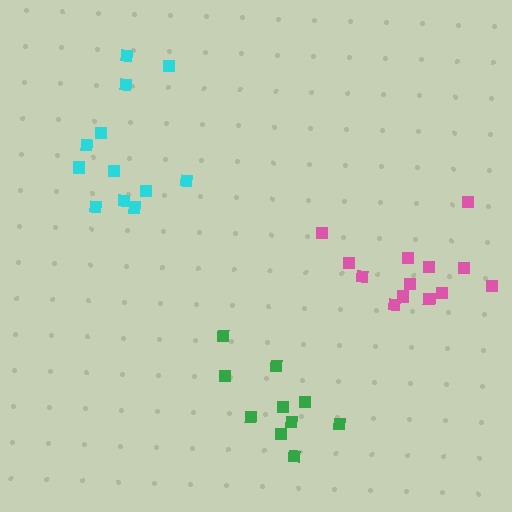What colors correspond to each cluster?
The clusters are colored: pink, green, cyan.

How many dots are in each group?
Group 1: 13 dots, Group 2: 10 dots, Group 3: 12 dots (35 total).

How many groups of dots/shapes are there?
There are 3 groups.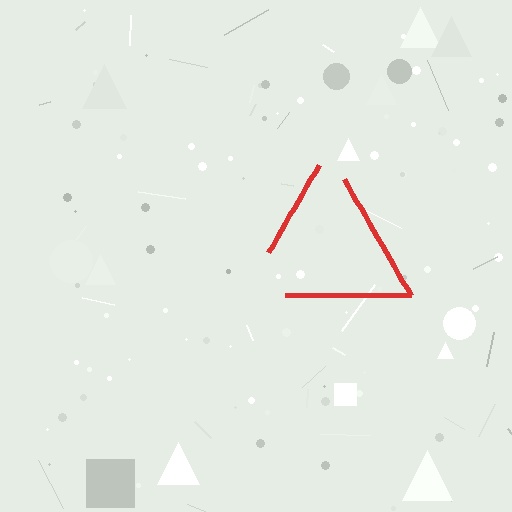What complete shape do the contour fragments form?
The contour fragments form a triangle.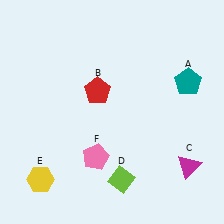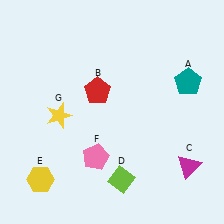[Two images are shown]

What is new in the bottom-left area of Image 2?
A yellow star (G) was added in the bottom-left area of Image 2.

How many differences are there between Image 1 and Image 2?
There is 1 difference between the two images.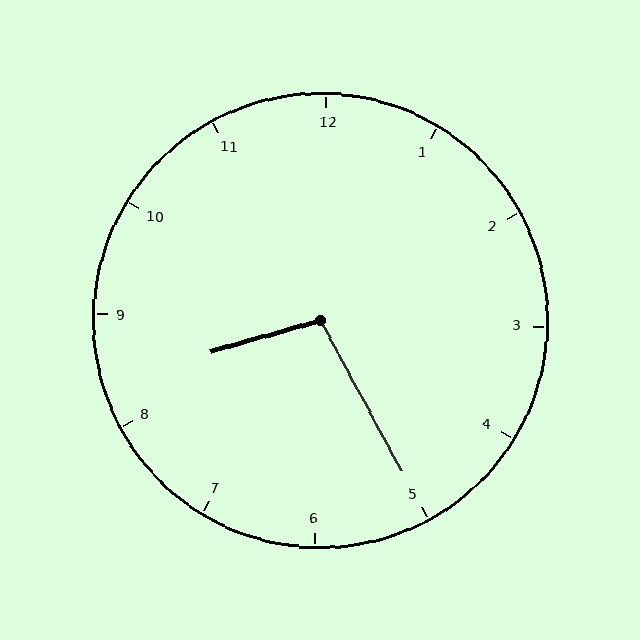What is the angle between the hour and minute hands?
Approximately 102 degrees.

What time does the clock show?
8:25.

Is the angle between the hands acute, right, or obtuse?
It is obtuse.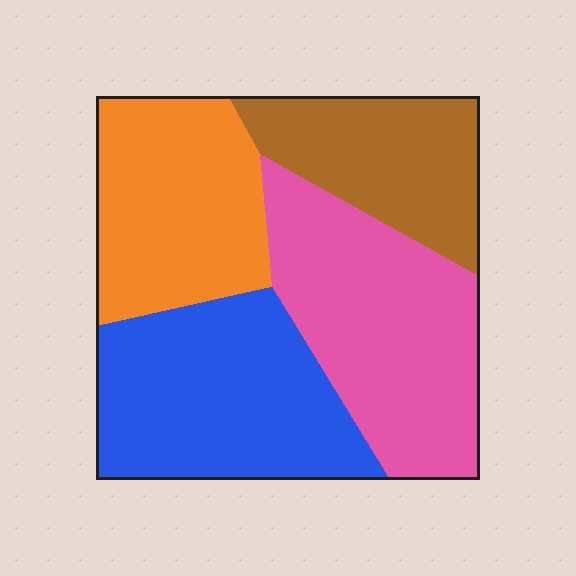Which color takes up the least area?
Brown, at roughly 20%.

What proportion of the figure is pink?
Pink covers roughly 30% of the figure.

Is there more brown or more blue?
Blue.